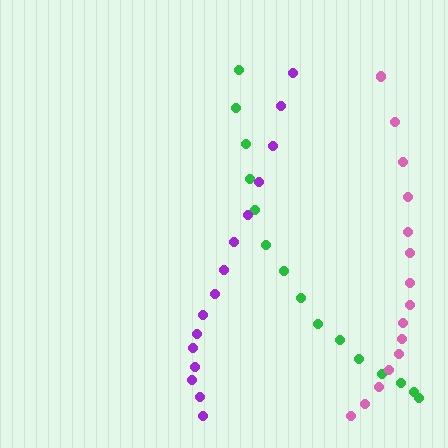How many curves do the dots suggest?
There are 3 distinct paths.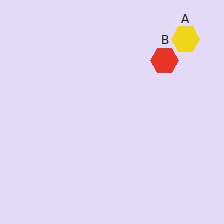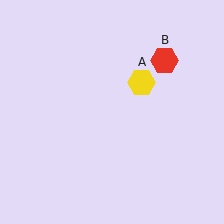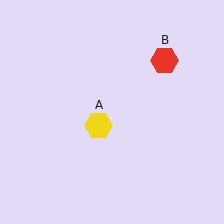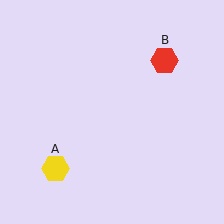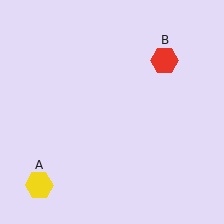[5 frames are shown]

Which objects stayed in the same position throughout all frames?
Red hexagon (object B) remained stationary.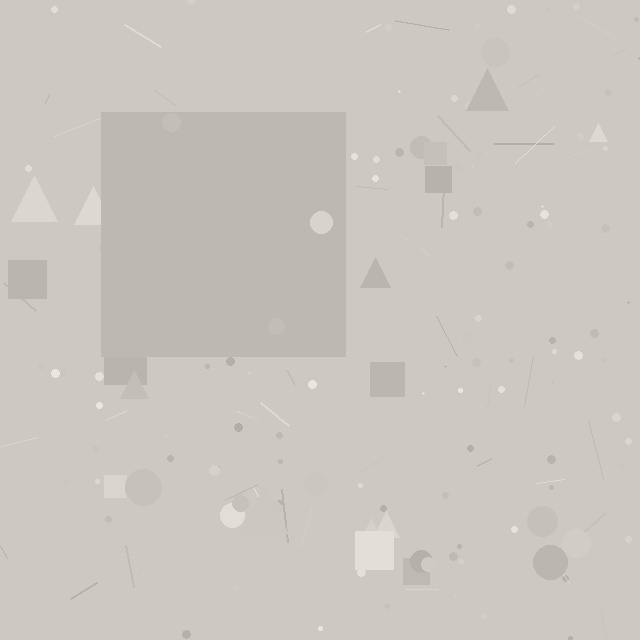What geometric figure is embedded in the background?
A square is embedded in the background.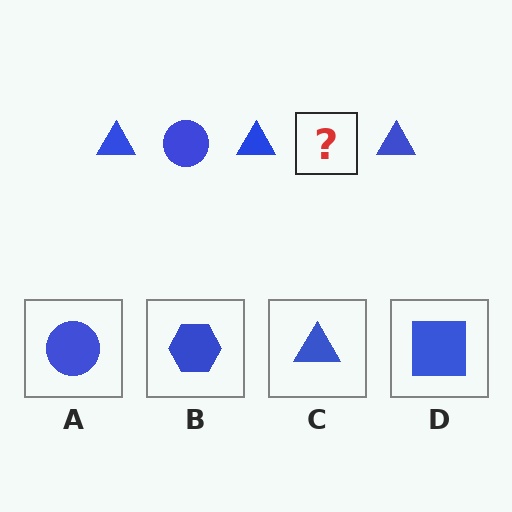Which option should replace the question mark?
Option A.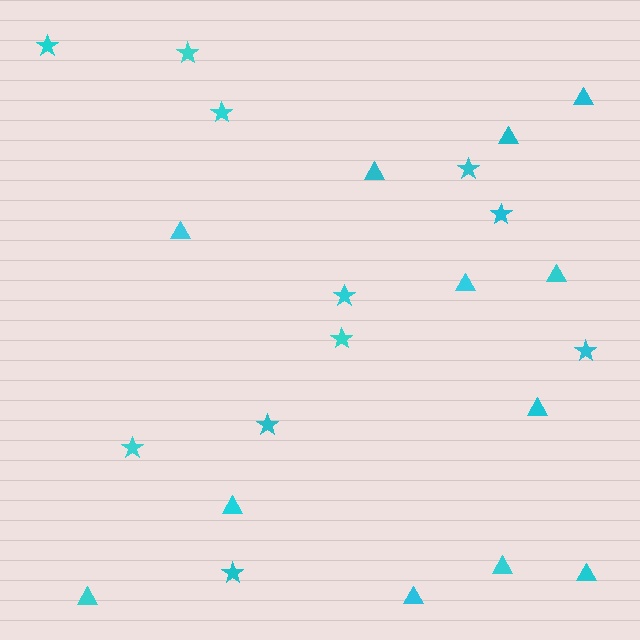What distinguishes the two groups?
There are 2 groups: one group of triangles (12) and one group of stars (11).